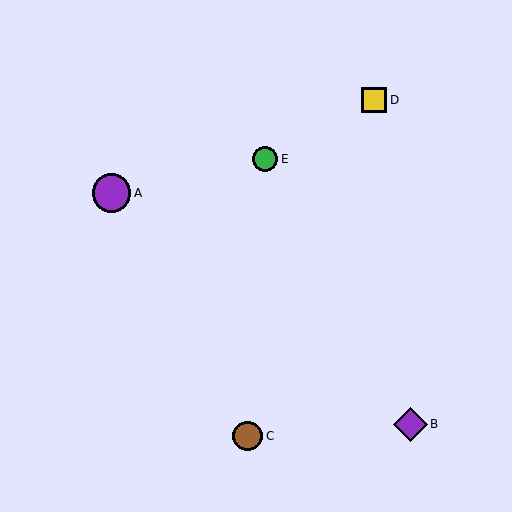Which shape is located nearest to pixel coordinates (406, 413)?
The purple diamond (labeled B) at (410, 424) is nearest to that location.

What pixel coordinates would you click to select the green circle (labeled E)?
Click at (265, 159) to select the green circle E.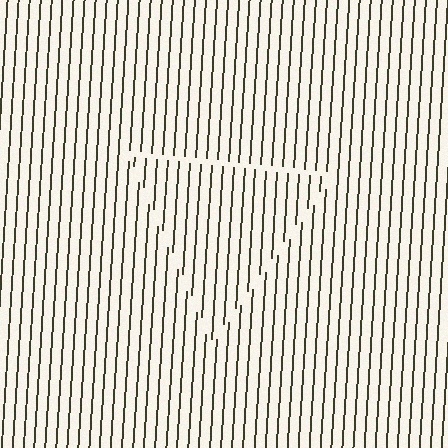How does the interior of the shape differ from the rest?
The interior of the shape contains the same grating, shifted by half a period — the contour is defined by the phase discontinuity where line-ends from the inner and outer gratings abut.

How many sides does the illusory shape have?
3 sides — the line-ends trace a triangle.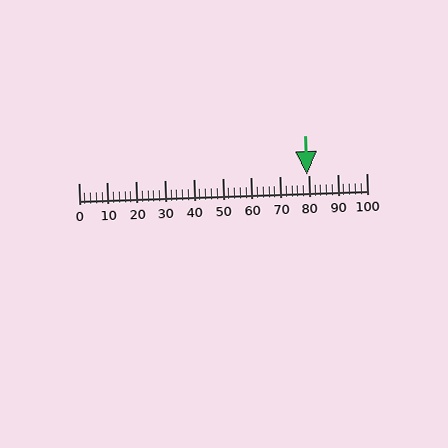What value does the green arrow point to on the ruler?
The green arrow points to approximately 79.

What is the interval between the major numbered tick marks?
The major tick marks are spaced 10 units apart.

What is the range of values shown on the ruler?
The ruler shows values from 0 to 100.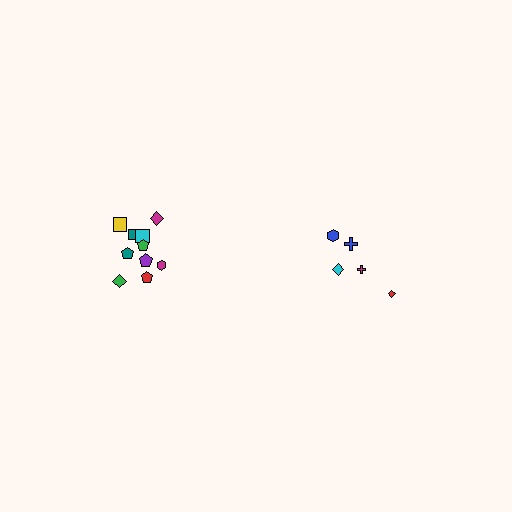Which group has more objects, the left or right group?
The left group.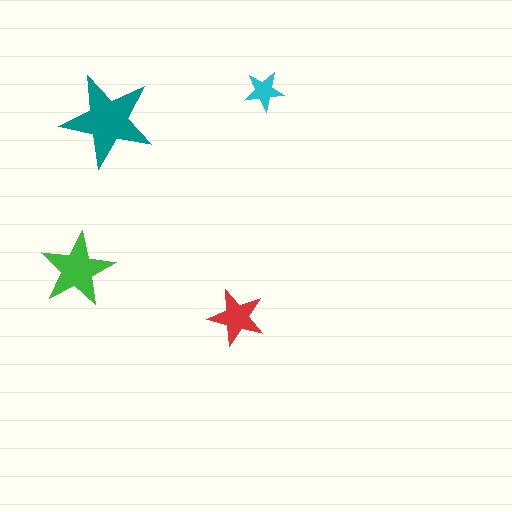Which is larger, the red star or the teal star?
The teal one.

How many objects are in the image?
There are 4 objects in the image.